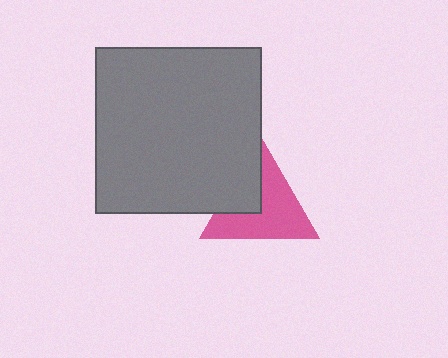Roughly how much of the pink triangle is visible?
Most of it is visible (roughly 69%).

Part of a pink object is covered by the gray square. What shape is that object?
It is a triangle.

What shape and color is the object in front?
The object in front is a gray square.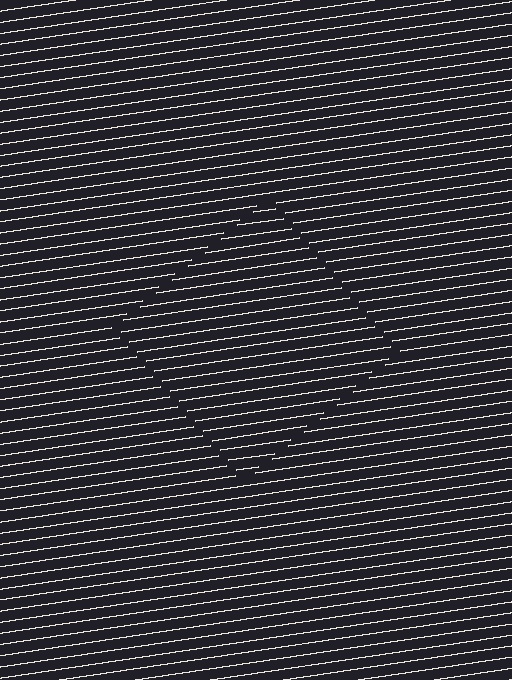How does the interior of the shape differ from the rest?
The interior of the shape contains the same grating, shifted by half a period — the contour is defined by the phase discontinuity where line-ends from the inner and outer gratings abut.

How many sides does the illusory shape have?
4 sides — the line-ends trace a square.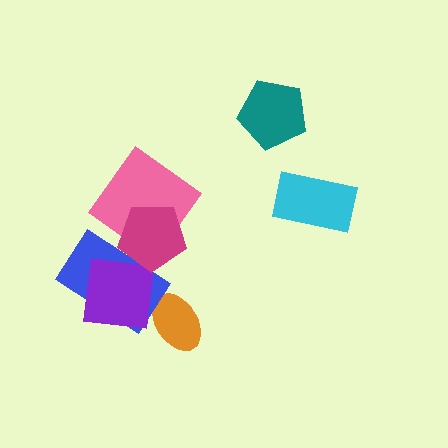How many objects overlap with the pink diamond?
1 object overlaps with the pink diamond.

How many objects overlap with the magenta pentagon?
2 objects overlap with the magenta pentagon.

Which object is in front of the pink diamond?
The magenta pentagon is in front of the pink diamond.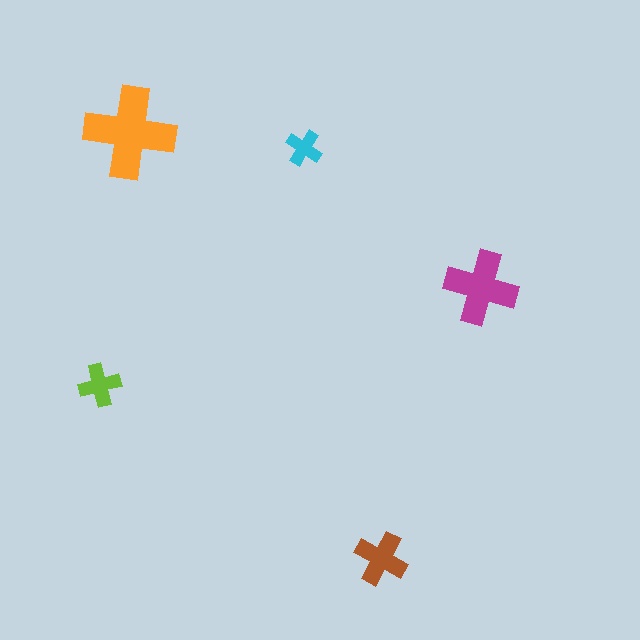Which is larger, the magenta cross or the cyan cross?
The magenta one.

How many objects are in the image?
There are 5 objects in the image.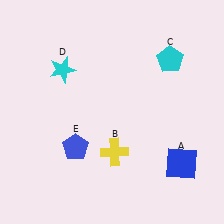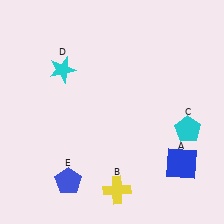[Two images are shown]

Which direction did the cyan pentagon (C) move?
The cyan pentagon (C) moved down.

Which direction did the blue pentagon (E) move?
The blue pentagon (E) moved down.